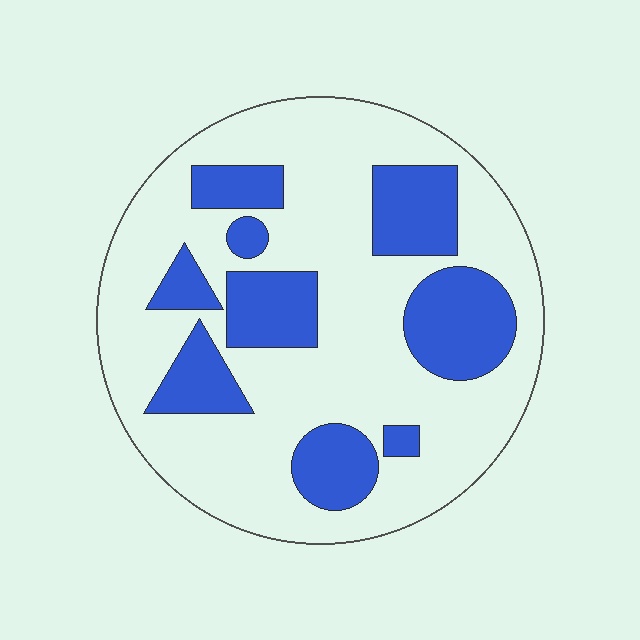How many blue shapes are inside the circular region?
9.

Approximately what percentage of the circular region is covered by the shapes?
Approximately 30%.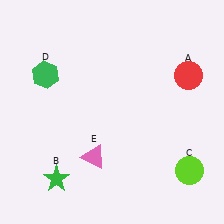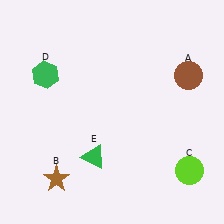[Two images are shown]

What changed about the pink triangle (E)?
In Image 1, E is pink. In Image 2, it changed to green.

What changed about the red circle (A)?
In Image 1, A is red. In Image 2, it changed to brown.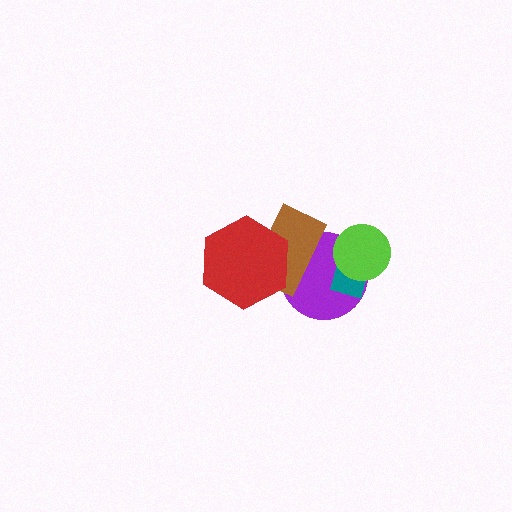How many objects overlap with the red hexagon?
2 objects overlap with the red hexagon.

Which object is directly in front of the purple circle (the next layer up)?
The brown rectangle is directly in front of the purple circle.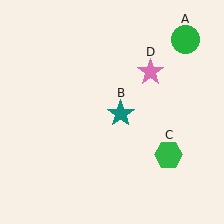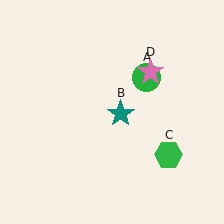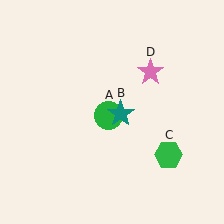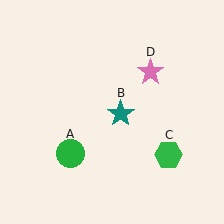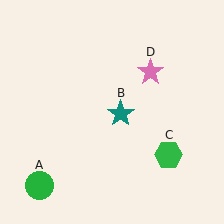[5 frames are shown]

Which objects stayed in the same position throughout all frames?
Teal star (object B) and green hexagon (object C) and pink star (object D) remained stationary.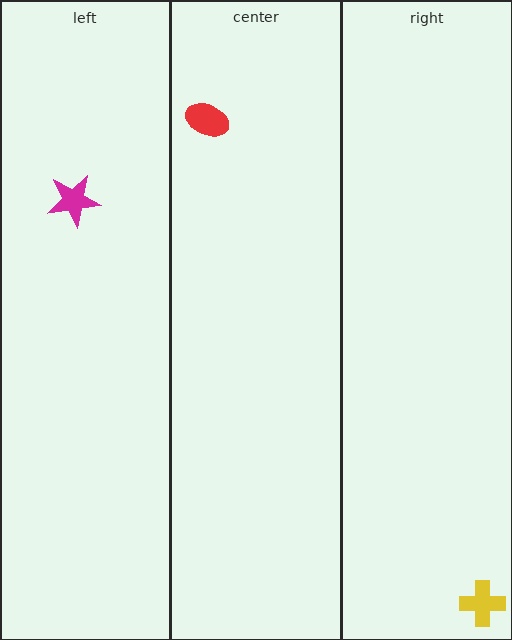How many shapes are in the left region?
1.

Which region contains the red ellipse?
The center region.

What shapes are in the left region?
The magenta star.